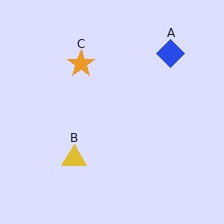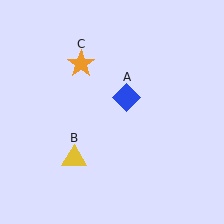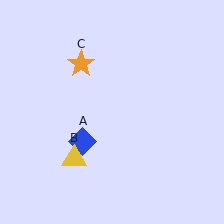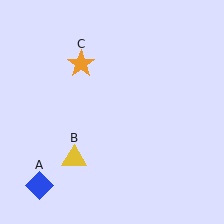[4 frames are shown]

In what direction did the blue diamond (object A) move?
The blue diamond (object A) moved down and to the left.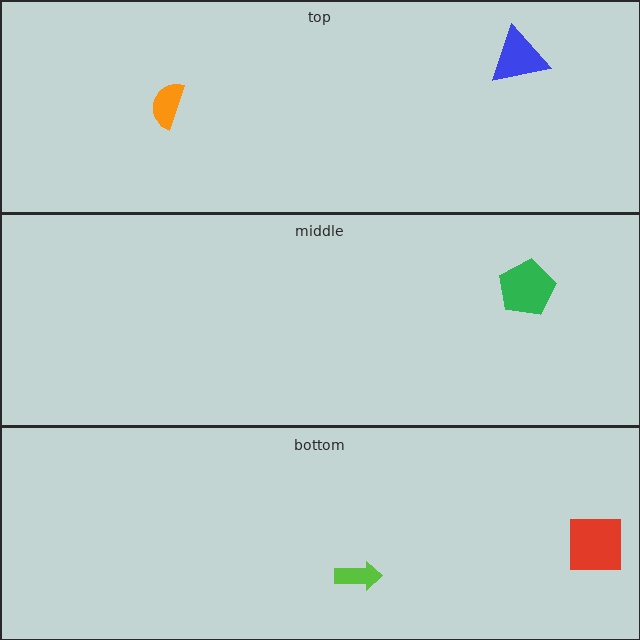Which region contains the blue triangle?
The top region.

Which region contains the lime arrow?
The bottom region.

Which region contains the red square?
The bottom region.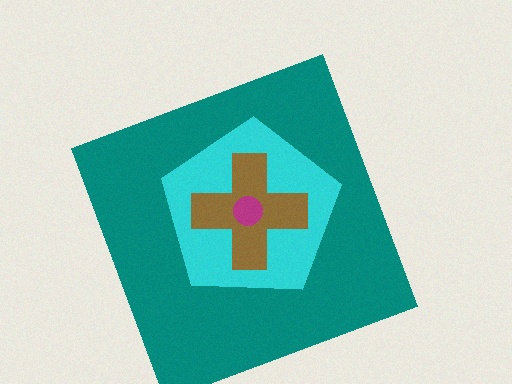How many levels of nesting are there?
4.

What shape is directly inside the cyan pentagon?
The brown cross.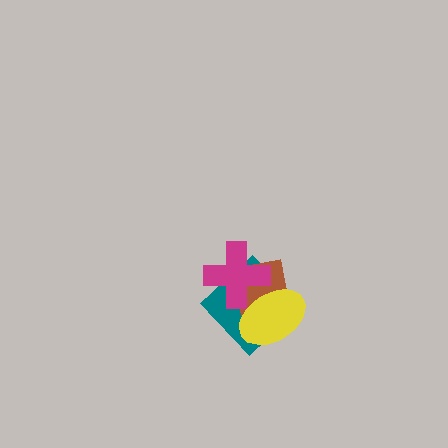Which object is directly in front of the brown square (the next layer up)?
The magenta cross is directly in front of the brown square.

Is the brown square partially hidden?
Yes, it is partially covered by another shape.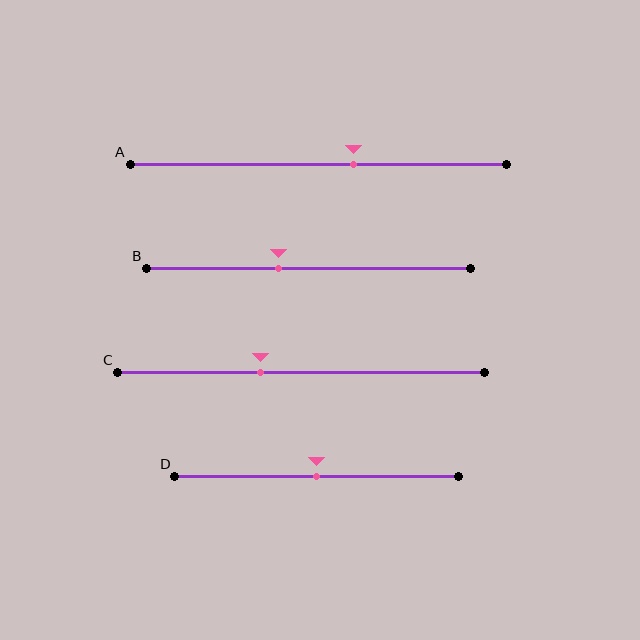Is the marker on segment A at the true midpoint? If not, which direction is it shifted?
No, the marker on segment A is shifted to the right by about 9% of the segment length.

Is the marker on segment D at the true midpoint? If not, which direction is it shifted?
Yes, the marker on segment D is at the true midpoint.